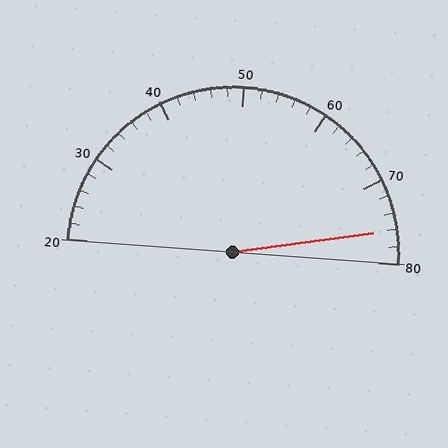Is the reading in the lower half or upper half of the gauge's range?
The reading is in the upper half of the range (20 to 80).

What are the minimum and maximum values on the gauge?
The gauge ranges from 20 to 80.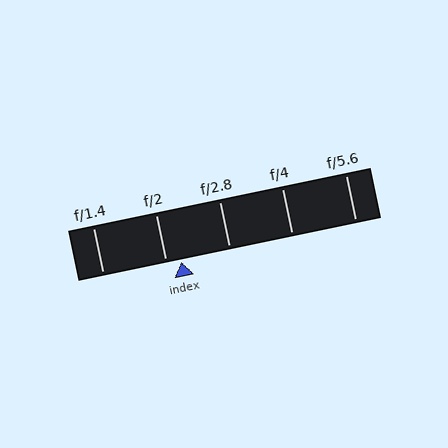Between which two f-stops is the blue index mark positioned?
The index mark is between f/2 and f/2.8.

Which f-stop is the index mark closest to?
The index mark is closest to f/2.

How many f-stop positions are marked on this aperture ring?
There are 5 f-stop positions marked.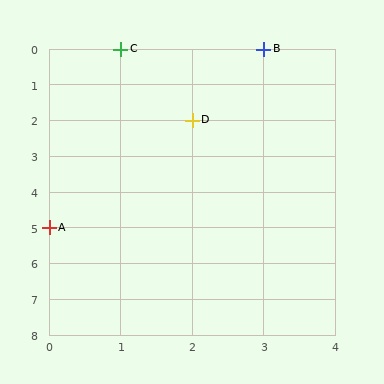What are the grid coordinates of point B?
Point B is at grid coordinates (3, 0).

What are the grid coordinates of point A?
Point A is at grid coordinates (0, 5).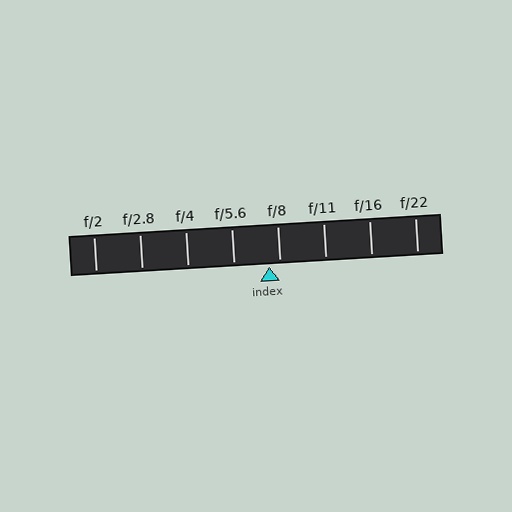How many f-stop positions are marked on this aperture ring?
There are 8 f-stop positions marked.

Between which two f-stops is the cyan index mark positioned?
The index mark is between f/5.6 and f/8.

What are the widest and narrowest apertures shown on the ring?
The widest aperture shown is f/2 and the narrowest is f/22.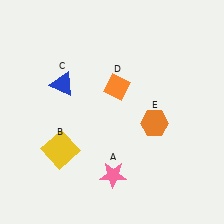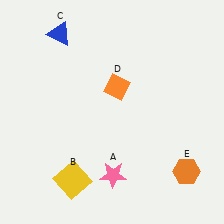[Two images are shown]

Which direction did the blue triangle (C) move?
The blue triangle (C) moved up.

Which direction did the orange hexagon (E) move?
The orange hexagon (E) moved down.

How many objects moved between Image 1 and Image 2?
3 objects moved between the two images.